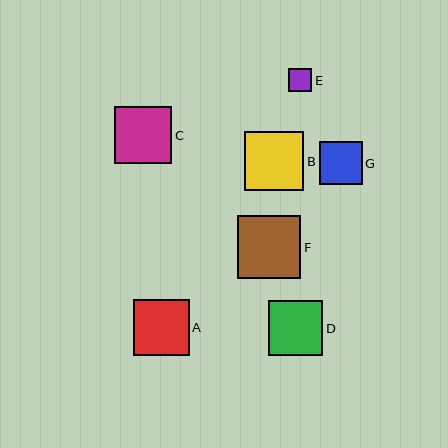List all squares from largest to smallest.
From largest to smallest: F, B, C, A, D, G, E.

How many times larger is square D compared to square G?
Square D is approximately 1.3 times the size of square G.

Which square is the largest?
Square F is the largest with a size of approximately 63 pixels.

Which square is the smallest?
Square E is the smallest with a size of approximately 23 pixels.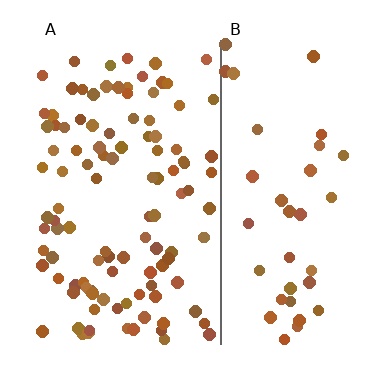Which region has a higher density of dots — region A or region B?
A (the left).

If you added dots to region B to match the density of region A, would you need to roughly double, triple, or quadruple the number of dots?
Approximately triple.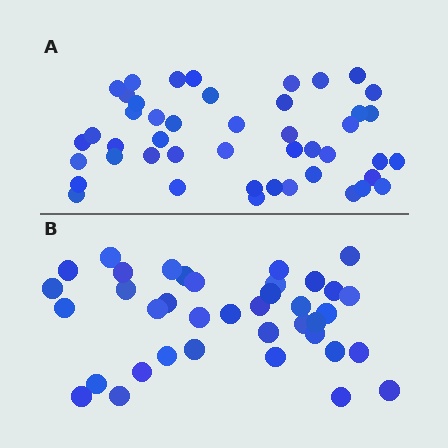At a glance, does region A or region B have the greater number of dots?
Region A (the top region) has more dots.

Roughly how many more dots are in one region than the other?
Region A has roughly 8 or so more dots than region B.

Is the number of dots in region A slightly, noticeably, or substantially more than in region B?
Region A has only slightly more — the two regions are fairly close. The ratio is roughly 1.2 to 1.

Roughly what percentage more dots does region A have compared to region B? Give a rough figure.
About 20% more.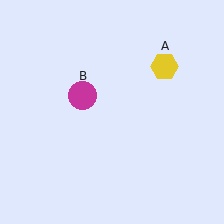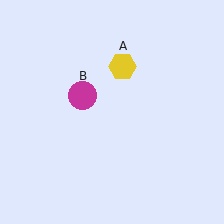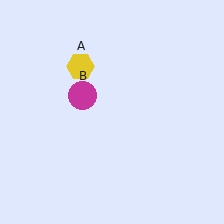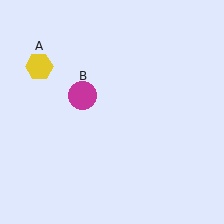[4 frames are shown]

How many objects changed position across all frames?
1 object changed position: yellow hexagon (object A).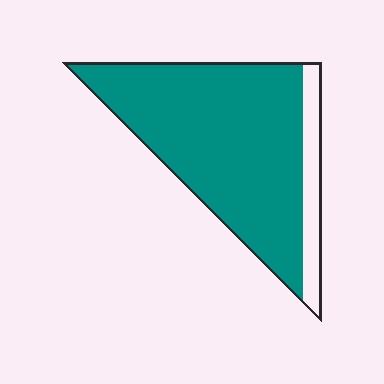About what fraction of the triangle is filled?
About seven eighths (7/8).